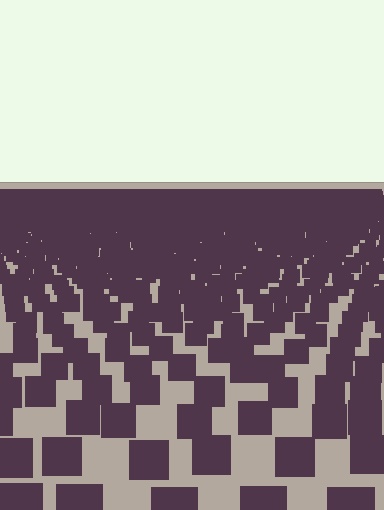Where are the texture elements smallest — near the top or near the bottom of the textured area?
Near the top.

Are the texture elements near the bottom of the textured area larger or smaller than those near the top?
Larger. Near the bottom, elements are closer to the viewer and appear at a bigger on-screen size.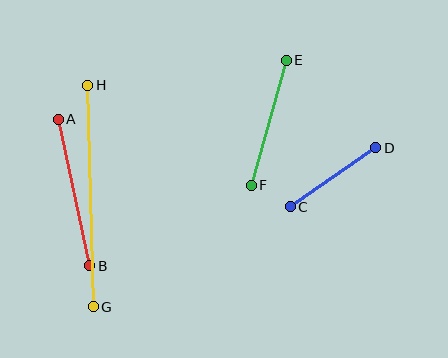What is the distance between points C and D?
The distance is approximately 104 pixels.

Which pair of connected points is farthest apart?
Points G and H are farthest apart.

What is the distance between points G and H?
The distance is approximately 222 pixels.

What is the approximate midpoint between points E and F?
The midpoint is at approximately (269, 123) pixels.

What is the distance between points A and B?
The distance is approximately 150 pixels.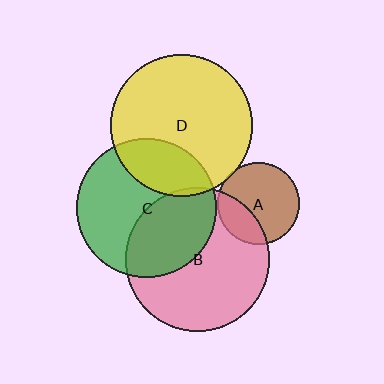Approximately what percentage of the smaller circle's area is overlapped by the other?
Approximately 5%.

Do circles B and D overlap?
Yes.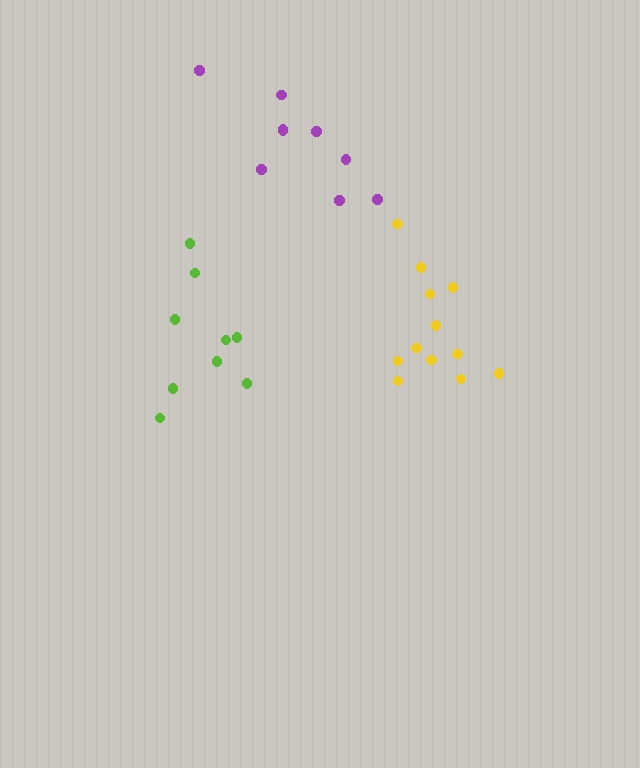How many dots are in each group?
Group 1: 9 dots, Group 2: 12 dots, Group 3: 9 dots (30 total).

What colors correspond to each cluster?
The clusters are colored: lime, yellow, purple.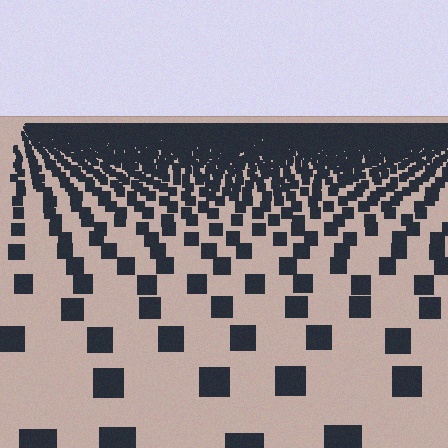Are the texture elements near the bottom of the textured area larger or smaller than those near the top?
Larger. Near the bottom, elements are closer to the viewer and appear at a bigger on-screen size.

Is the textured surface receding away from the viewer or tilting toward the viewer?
The surface is receding away from the viewer. Texture elements get smaller and denser toward the top.